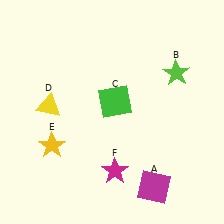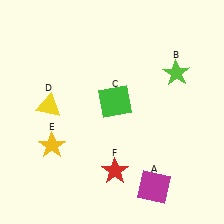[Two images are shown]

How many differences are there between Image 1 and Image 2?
There is 1 difference between the two images.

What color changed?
The star (F) changed from magenta in Image 1 to red in Image 2.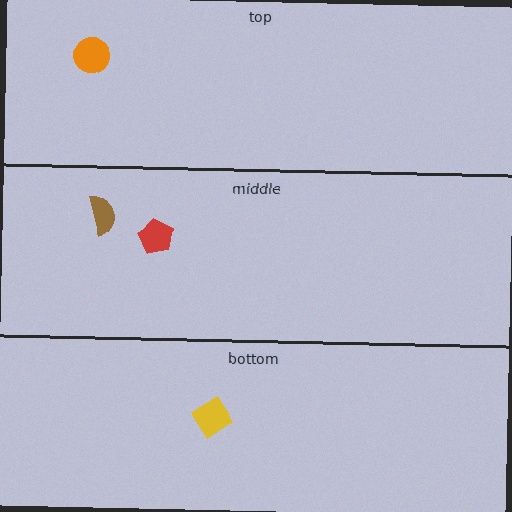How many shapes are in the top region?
1.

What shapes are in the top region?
The orange circle.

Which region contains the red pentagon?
The middle region.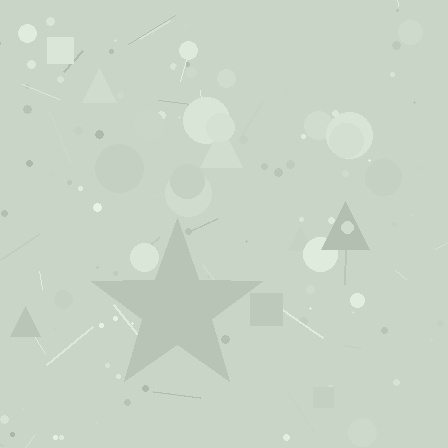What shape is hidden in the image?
A star is hidden in the image.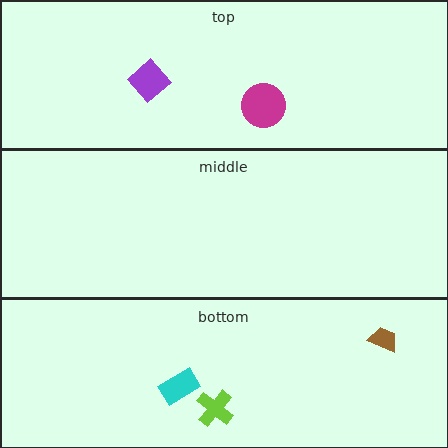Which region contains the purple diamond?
The top region.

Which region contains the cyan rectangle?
The bottom region.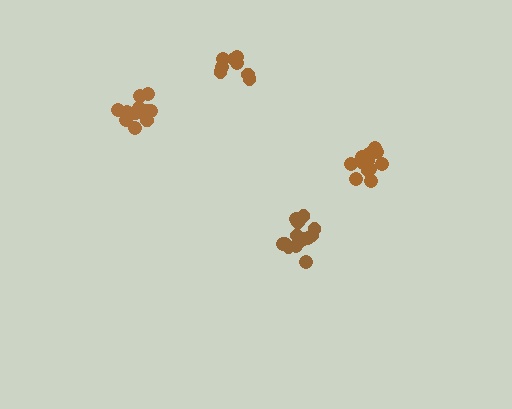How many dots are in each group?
Group 1: 8 dots, Group 2: 14 dots, Group 3: 14 dots, Group 4: 13 dots (49 total).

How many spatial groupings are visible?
There are 4 spatial groupings.